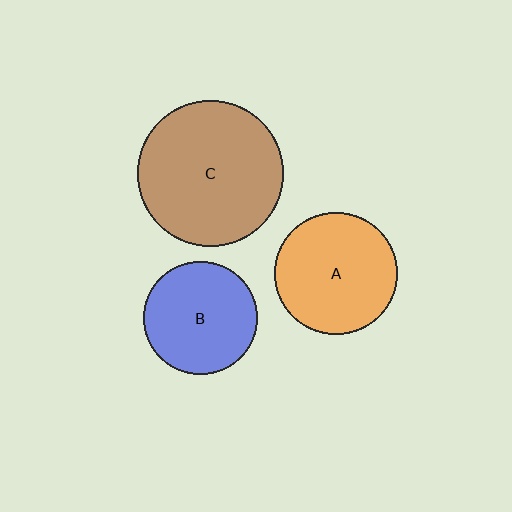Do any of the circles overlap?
No, none of the circles overlap.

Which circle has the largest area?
Circle C (brown).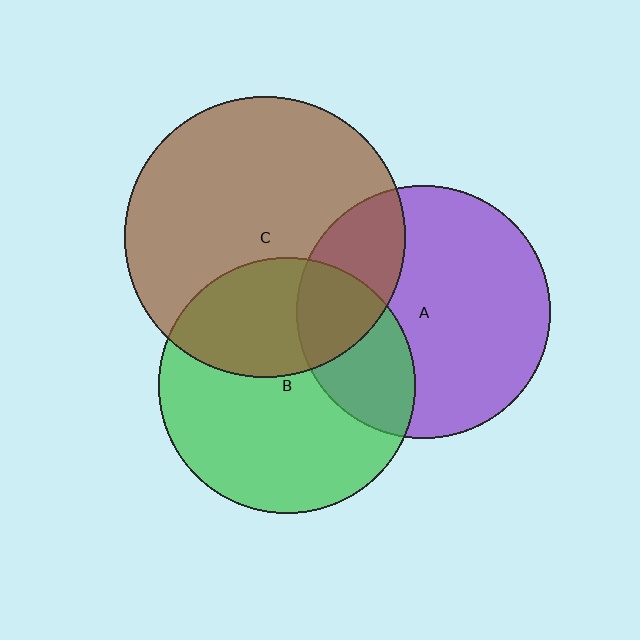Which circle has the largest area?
Circle C (brown).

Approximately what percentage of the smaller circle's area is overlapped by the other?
Approximately 35%.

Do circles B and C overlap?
Yes.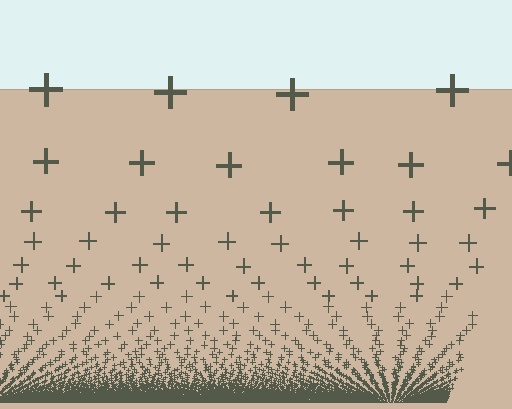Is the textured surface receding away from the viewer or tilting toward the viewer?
The surface appears to tilt toward the viewer. Texture elements get larger and sparser toward the top.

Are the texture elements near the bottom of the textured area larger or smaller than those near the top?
Smaller. The gradient is inverted — elements near the bottom are smaller and denser.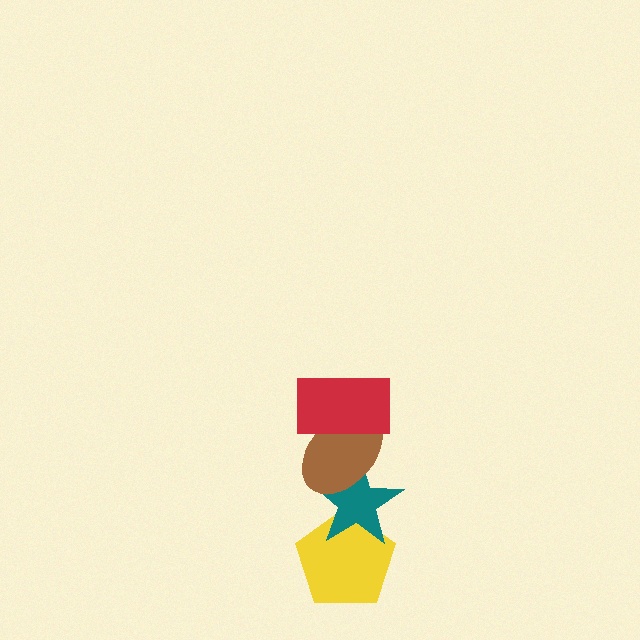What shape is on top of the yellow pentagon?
The teal star is on top of the yellow pentagon.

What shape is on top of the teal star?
The brown ellipse is on top of the teal star.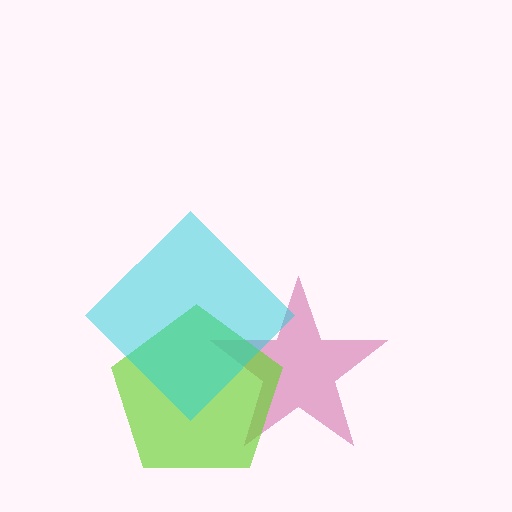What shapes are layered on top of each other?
The layered shapes are: a magenta star, a lime pentagon, a cyan diamond.